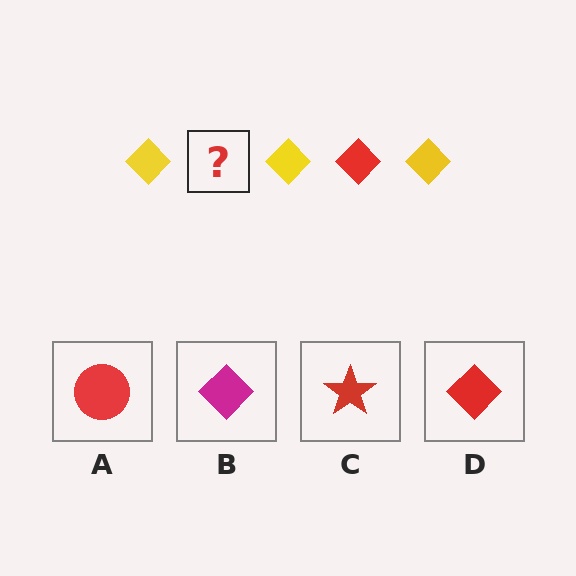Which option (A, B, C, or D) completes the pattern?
D.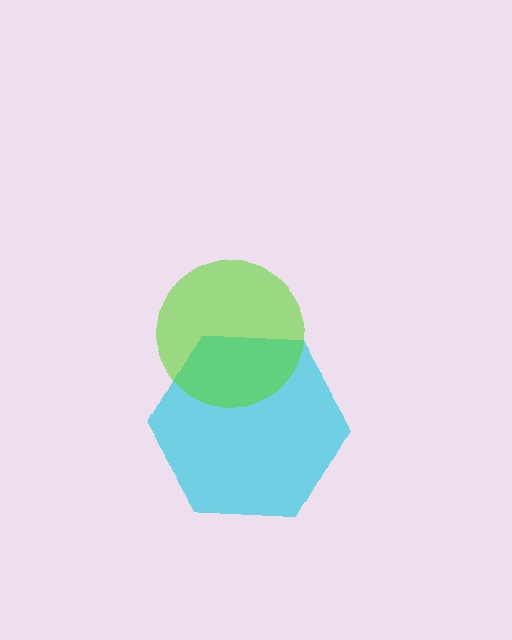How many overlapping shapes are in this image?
There are 2 overlapping shapes in the image.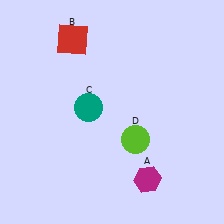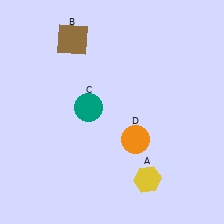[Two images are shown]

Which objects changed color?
A changed from magenta to yellow. B changed from red to brown. D changed from lime to orange.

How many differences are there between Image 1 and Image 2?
There are 3 differences between the two images.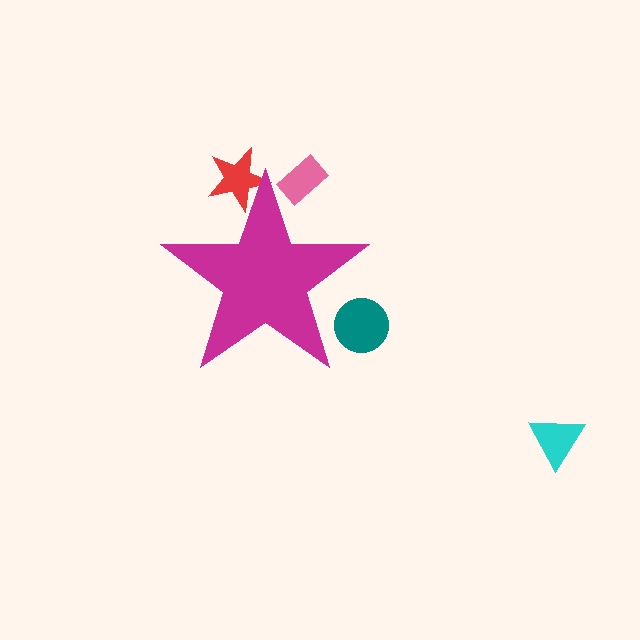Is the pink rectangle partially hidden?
Yes, the pink rectangle is partially hidden behind the magenta star.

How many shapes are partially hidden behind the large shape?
3 shapes are partially hidden.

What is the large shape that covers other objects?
A magenta star.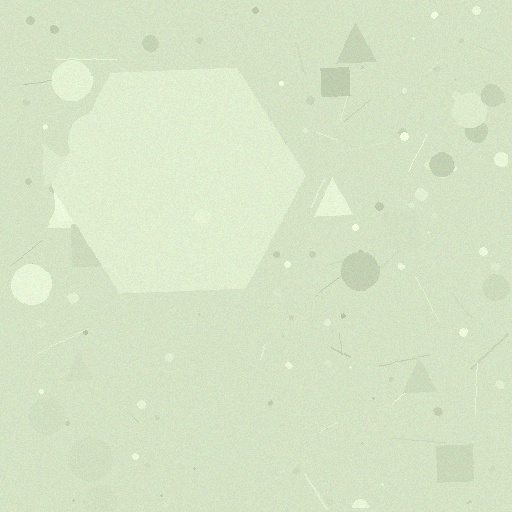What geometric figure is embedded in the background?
A hexagon is embedded in the background.